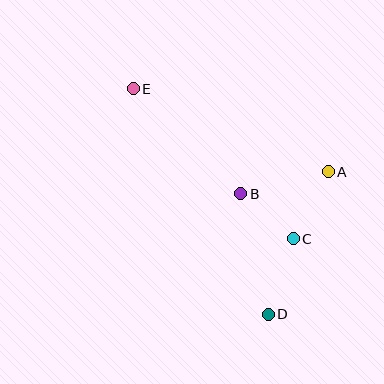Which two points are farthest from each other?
Points D and E are farthest from each other.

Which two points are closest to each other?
Points B and C are closest to each other.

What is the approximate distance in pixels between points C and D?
The distance between C and D is approximately 80 pixels.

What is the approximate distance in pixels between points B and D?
The distance between B and D is approximately 124 pixels.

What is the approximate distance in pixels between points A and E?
The distance between A and E is approximately 212 pixels.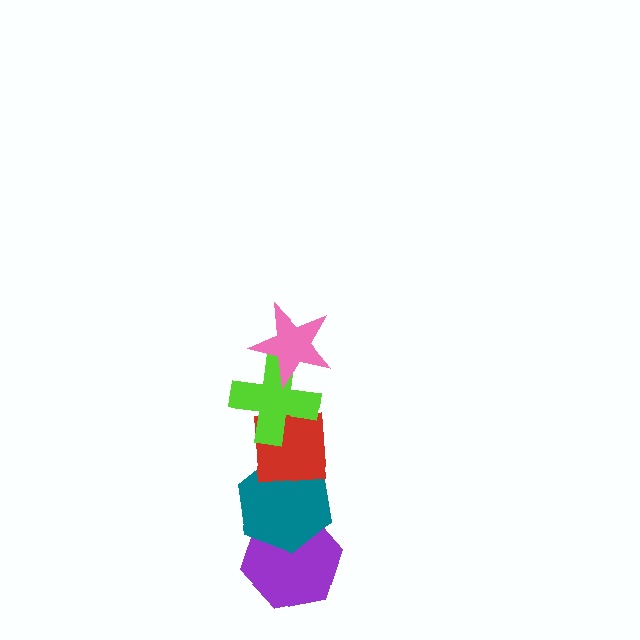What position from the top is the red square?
The red square is 3rd from the top.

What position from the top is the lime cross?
The lime cross is 2nd from the top.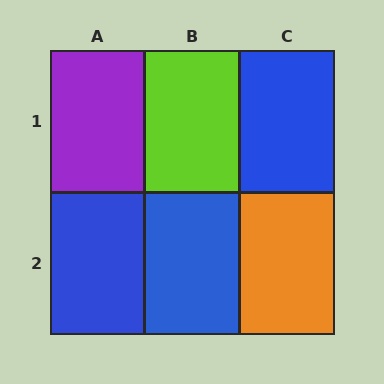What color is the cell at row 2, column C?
Orange.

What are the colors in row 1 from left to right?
Purple, lime, blue.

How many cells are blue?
3 cells are blue.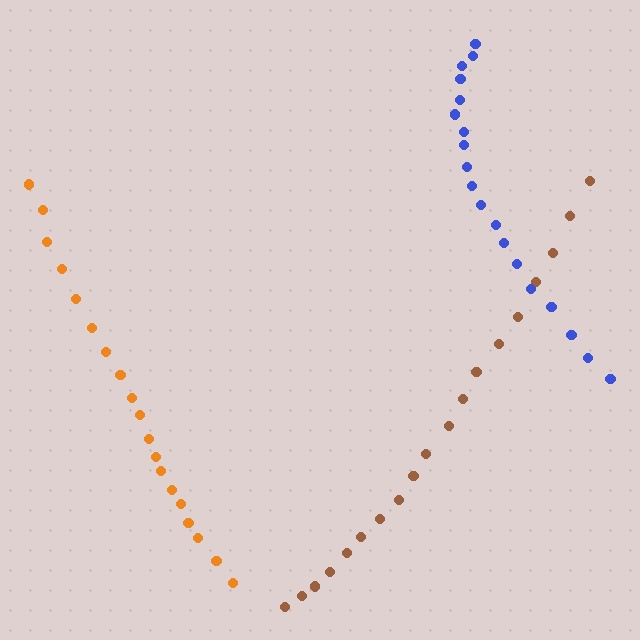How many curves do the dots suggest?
There are 3 distinct paths.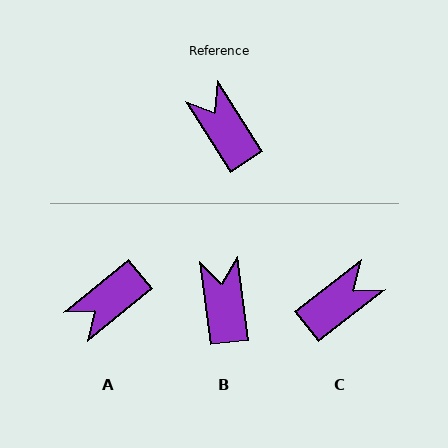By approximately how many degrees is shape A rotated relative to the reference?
Approximately 97 degrees counter-clockwise.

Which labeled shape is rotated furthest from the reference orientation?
A, about 97 degrees away.